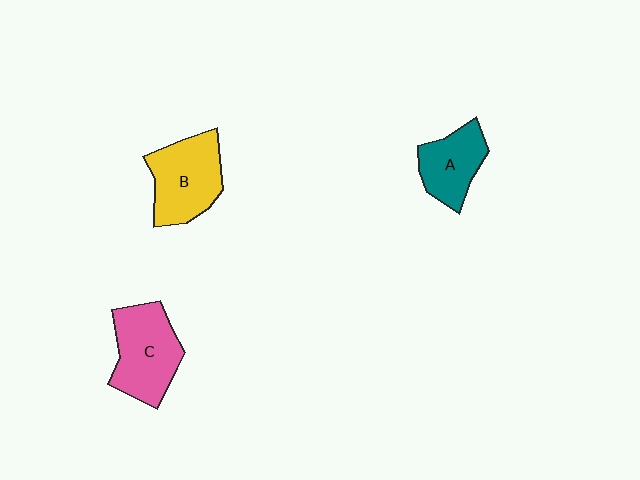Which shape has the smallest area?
Shape A (teal).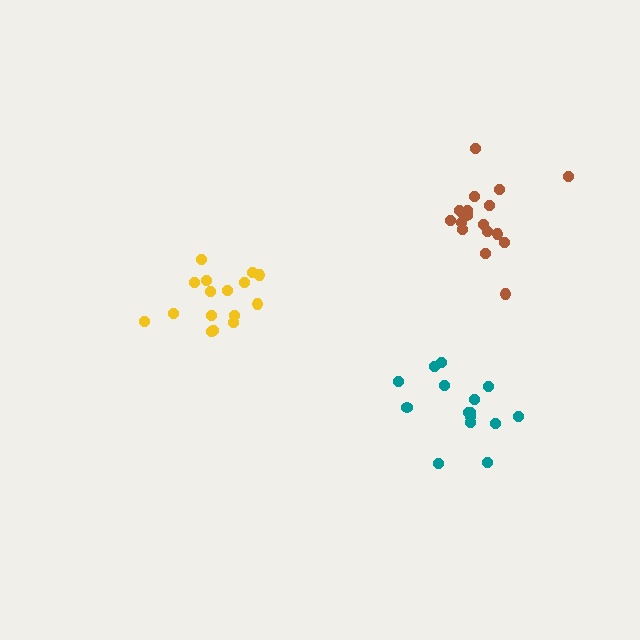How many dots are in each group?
Group 1: 16 dots, Group 2: 15 dots, Group 3: 18 dots (49 total).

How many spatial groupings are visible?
There are 3 spatial groupings.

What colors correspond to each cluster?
The clusters are colored: yellow, teal, brown.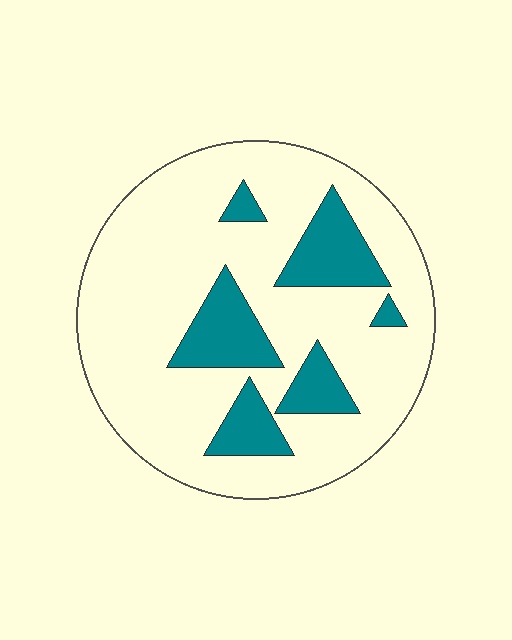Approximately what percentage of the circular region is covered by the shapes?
Approximately 20%.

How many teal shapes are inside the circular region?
6.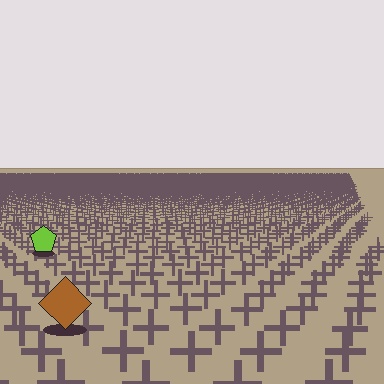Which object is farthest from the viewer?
The lime pentagon is farthest from the viewer. It appears smaller and the ground texture around it is denser.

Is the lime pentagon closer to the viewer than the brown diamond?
No. The brown diamond is closer — you can tell from the texture gradient: the ground texture is coarser near it.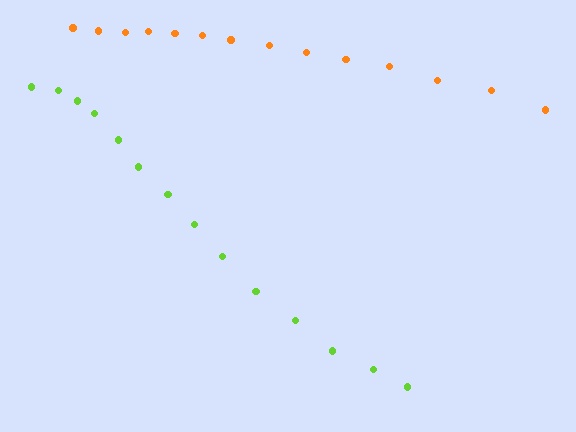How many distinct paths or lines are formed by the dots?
There are 2 distinct paths.